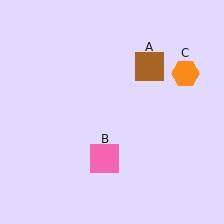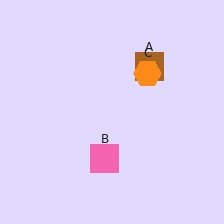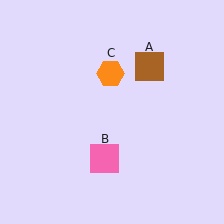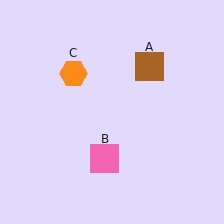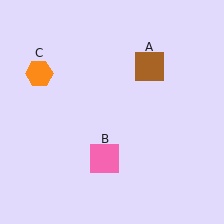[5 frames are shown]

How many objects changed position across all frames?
1 object changed position: orange hexagon (object C).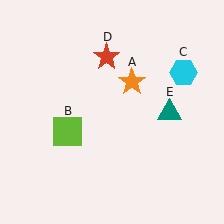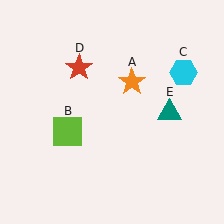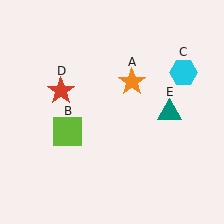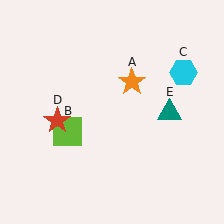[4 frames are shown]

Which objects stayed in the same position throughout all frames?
Orange star (object A) and lime square (object B) and cyan hexagon (object C) and teal triangle (object E) remained stationary.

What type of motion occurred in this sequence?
The red star (object D) rotated counterclockwise around the center of the scene.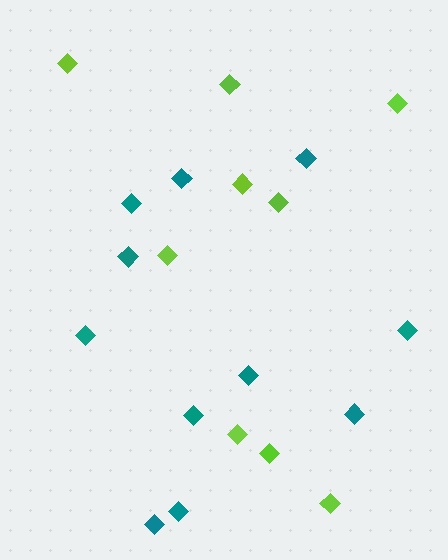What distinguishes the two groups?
There are 2 groups: one group of lime diamonds (9) and one group of teal diamonds (11).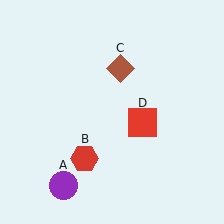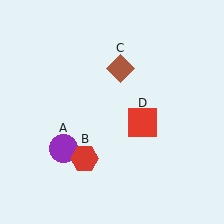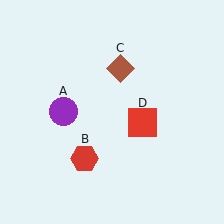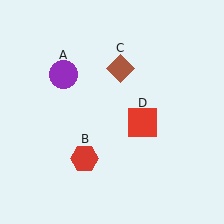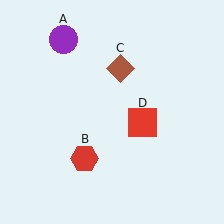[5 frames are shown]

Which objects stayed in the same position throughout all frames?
Red hexagon (object B) and brown diamond (object C) and red square (object D) remained stationary.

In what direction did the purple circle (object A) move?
The purple circle (object A) moved up.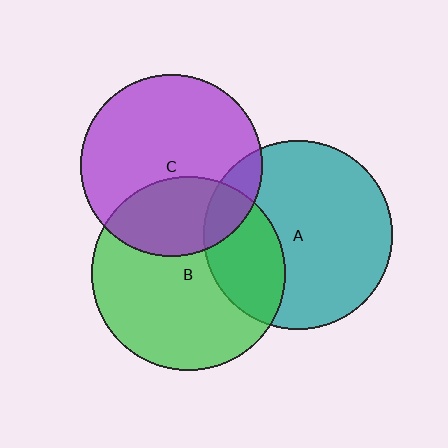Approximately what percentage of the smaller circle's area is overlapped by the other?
Approximately 35%.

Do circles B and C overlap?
Yes.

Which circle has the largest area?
Circle B (green).